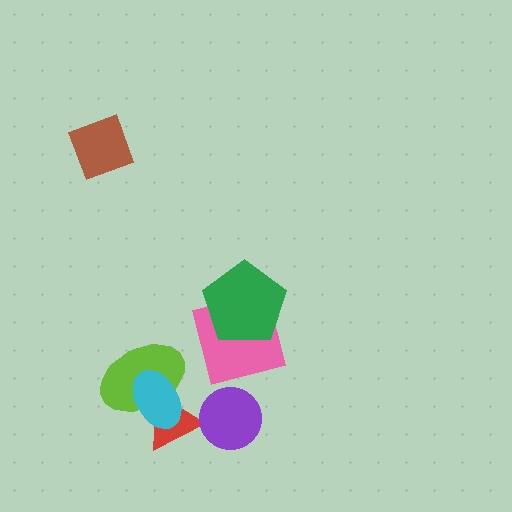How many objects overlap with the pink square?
1 object overlaps with the pink square.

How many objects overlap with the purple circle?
0 objects overlap with the purple circle.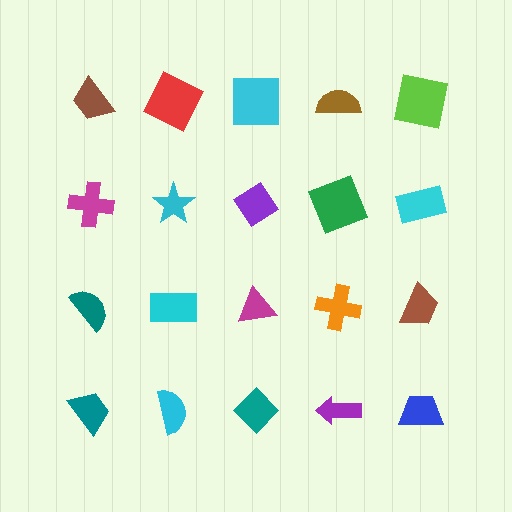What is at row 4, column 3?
A teal diamond.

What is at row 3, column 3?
A magenta triangle.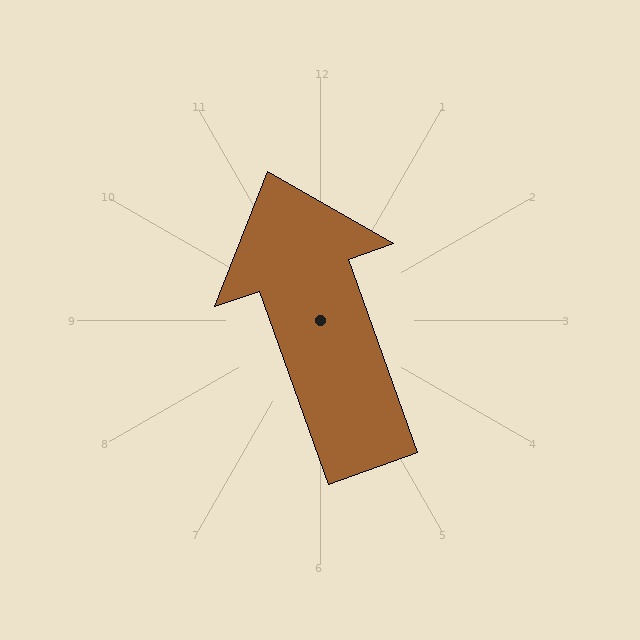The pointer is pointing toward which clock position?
Roughly 11 o'clock.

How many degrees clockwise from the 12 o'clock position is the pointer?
Approximately 341 degrees.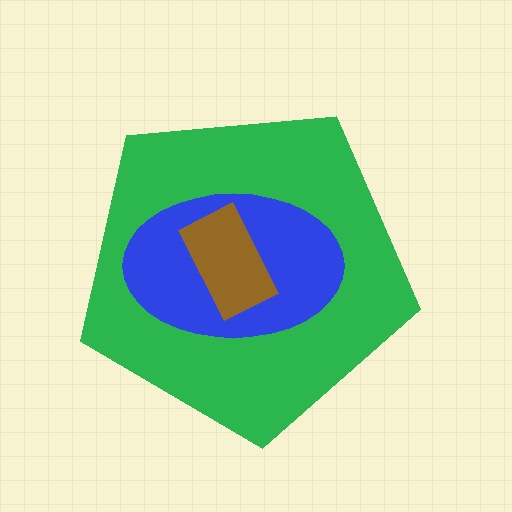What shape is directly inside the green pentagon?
The blue ellipse.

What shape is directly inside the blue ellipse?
The brown rectangle.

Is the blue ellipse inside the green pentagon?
Yes.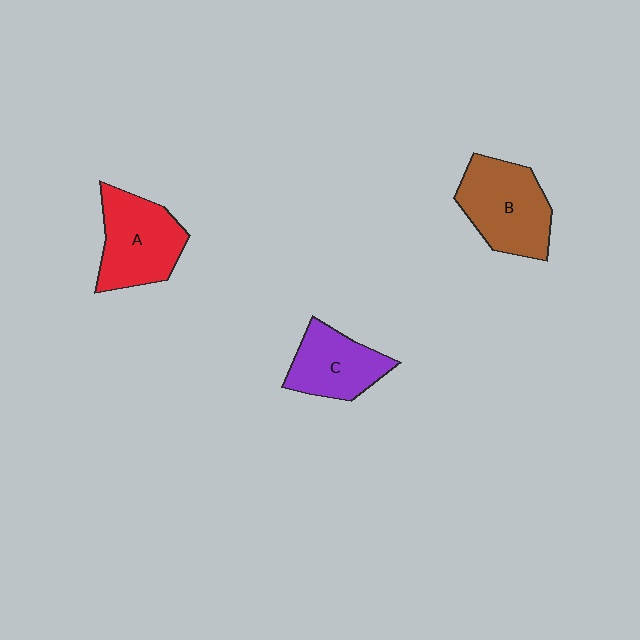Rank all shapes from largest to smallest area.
From largest to smallest: B (brown), A (red), C (purple).